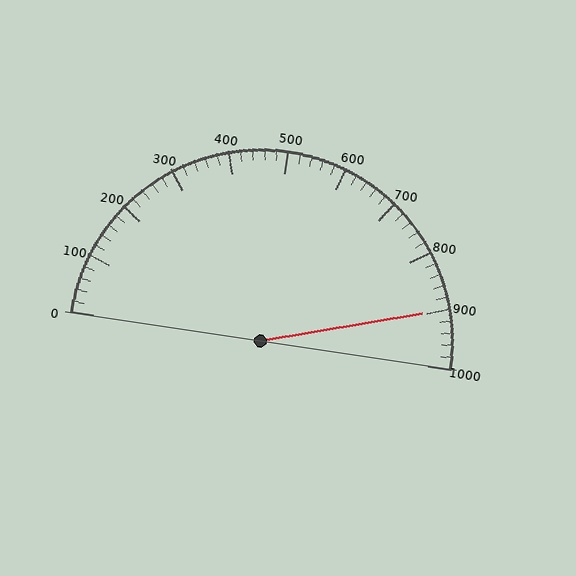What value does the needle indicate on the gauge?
The needle indicates approximately 900.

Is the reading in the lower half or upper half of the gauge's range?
The reading is in the upper half of the range (0 to 1000).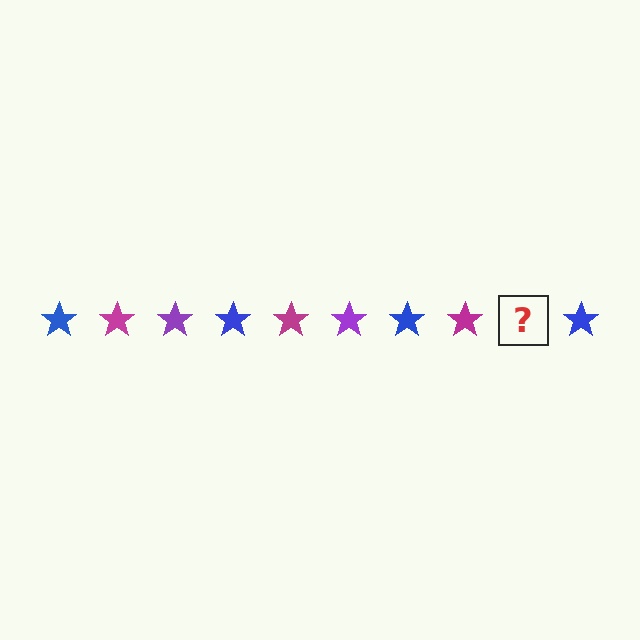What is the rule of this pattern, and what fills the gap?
The rule is that the pattern cycles through blue, magenta, purple stars. The gap should be filled with a purple star.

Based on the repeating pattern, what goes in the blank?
The blank should be a purple star.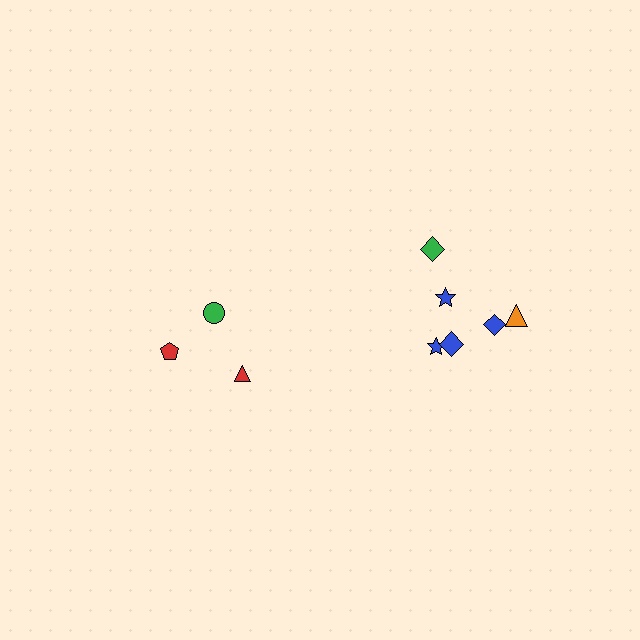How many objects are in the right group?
There are 6 objects.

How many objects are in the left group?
There are 3 objects.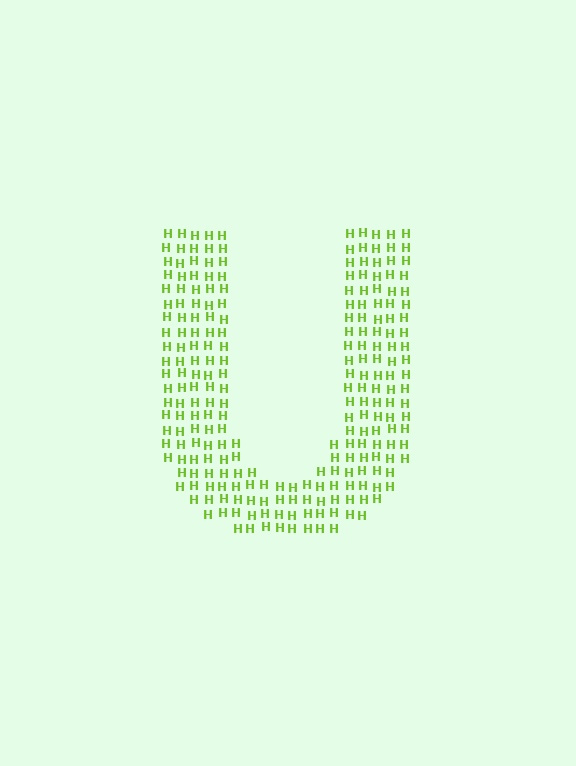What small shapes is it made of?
It is made of small letter H's.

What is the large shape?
The large shape is the letter U.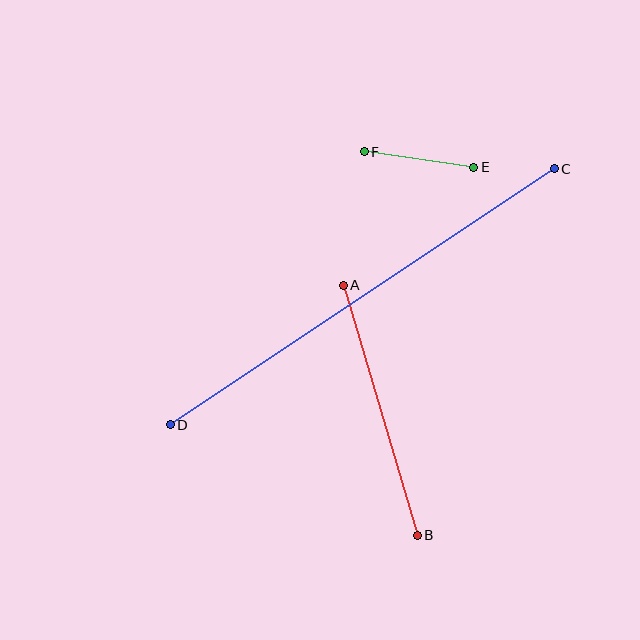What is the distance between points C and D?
The distance is approximately 461 pixels.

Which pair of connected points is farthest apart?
Points C and D are farthest apart.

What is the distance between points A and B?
The distance is approximately 261 pixels.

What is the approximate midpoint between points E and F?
The midpoint is at approximately (419, 160) pixels.